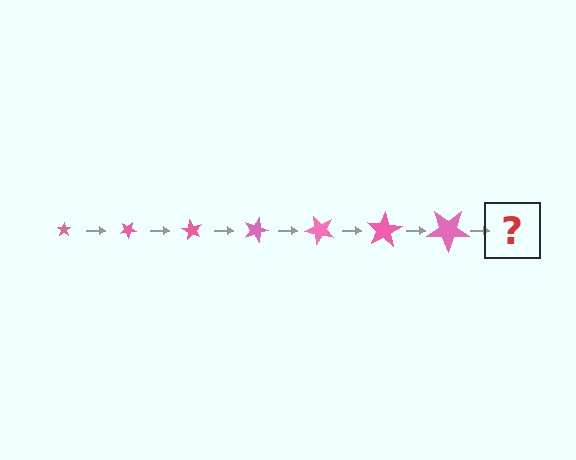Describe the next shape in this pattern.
It should be a star, larger than the previous one and rotated 210 degrees from the start.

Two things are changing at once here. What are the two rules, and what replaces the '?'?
The two rules are that the star grows larger each step and it rotates 30 degrees each step. The '?' should be a star, larger than the previous one and rotated 210 degrees from the start.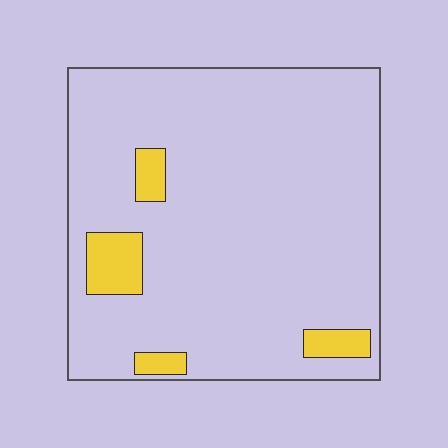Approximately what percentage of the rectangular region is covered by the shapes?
Approximately 10%.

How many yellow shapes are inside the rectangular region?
4.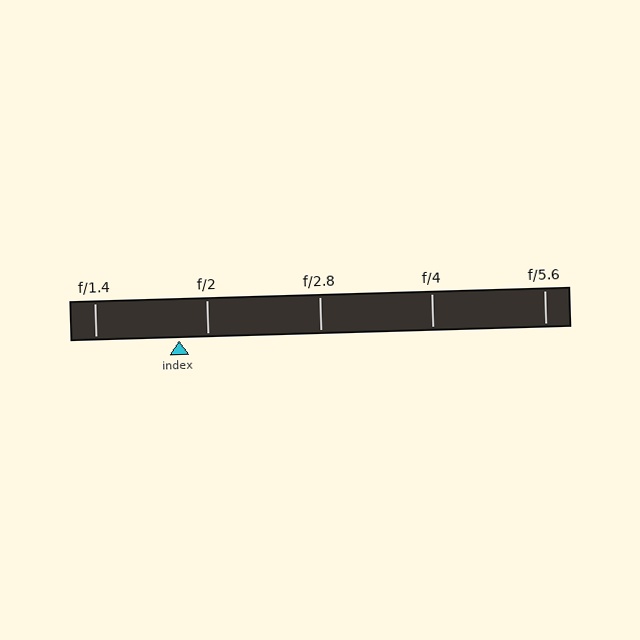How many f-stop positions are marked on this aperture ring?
There are 5 f-stop positions marked.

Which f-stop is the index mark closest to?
The index mark is closest to f/2.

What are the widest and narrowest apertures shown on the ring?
The widest aperture shown is f/1.4 and the narrowest is f/5.6.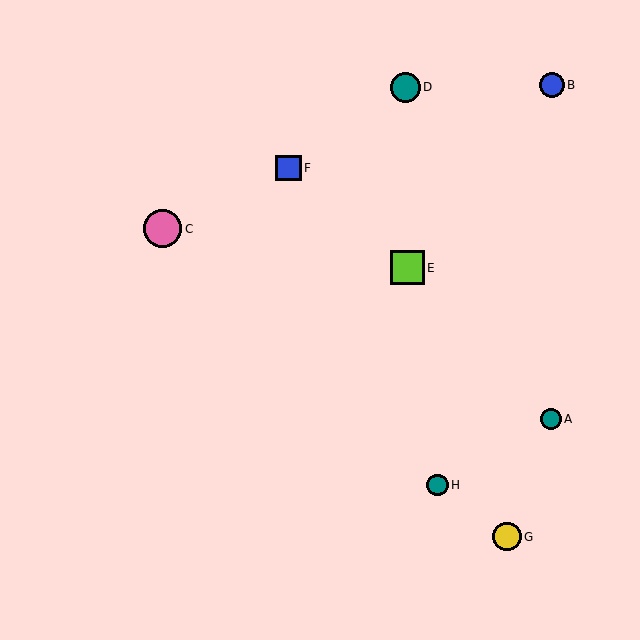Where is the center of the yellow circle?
The center of the yellow circle is at (507, 537).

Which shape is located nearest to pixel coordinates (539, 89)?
The blue circle (labeled B) at (552, 85) is nearest to that location.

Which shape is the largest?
The pink circle (labeled C) is the largest.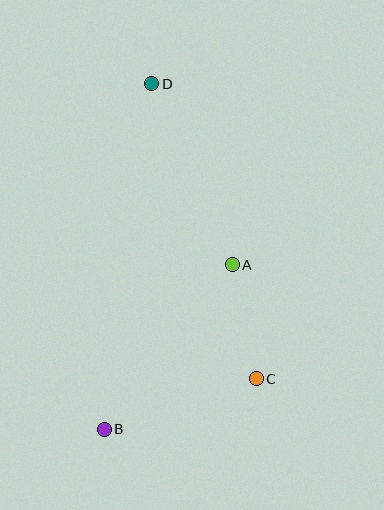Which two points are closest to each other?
Points A and C are closest to each other.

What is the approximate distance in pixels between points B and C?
The distance between B and C is approximately 160 pixels.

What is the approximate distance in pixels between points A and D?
The distance between A and D is approximately 198 pixels.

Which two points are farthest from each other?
Points B and D are farthest from each other.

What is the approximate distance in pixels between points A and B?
The distance between A and B is approximately 209 pixels.